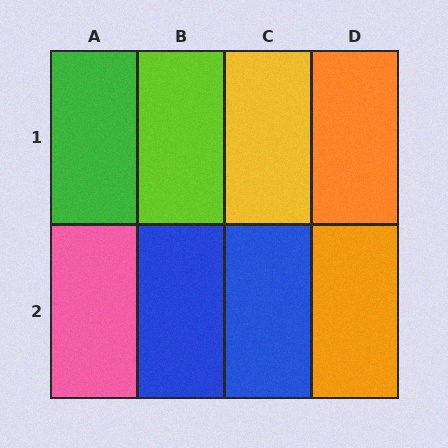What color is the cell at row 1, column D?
Orange.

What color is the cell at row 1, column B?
Lime.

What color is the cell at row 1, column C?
Yellow.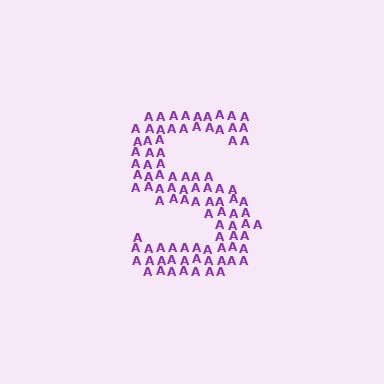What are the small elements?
The small elements are letter A's.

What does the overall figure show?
The overall figure shows the letter S.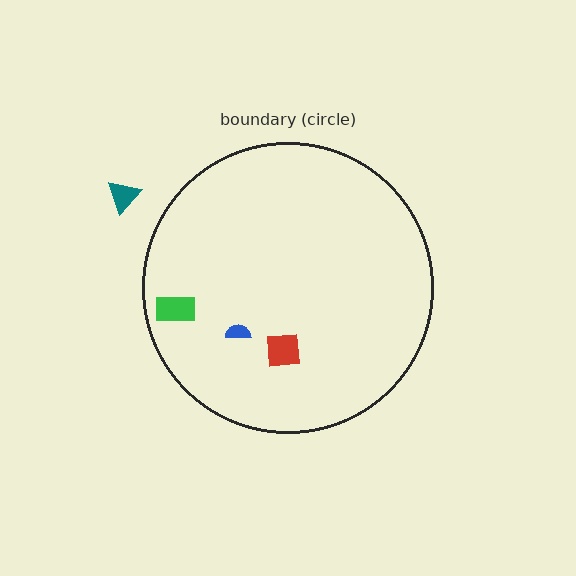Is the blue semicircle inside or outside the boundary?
Inside.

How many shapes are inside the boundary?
3 inside, 1 outside.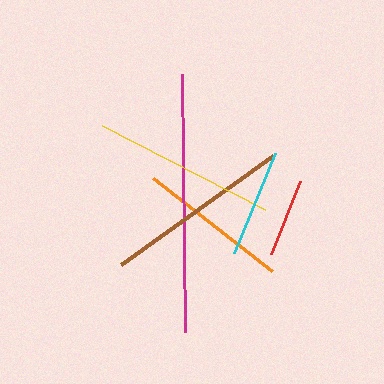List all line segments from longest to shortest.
From longest to shortest: magenta, brown, yellow, orange, cyan, red.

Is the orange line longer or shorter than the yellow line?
The yellow line is longer than the orange line.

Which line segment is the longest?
The magenta line is the longest at approximately 258 pixels.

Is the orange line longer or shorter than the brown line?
The brown line is longer than the orange line.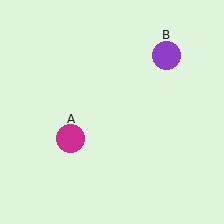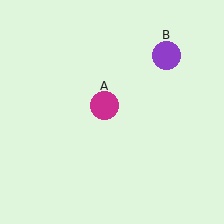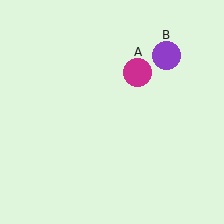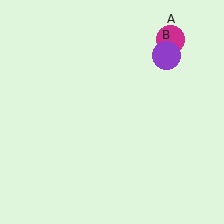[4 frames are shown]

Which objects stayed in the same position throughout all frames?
Purple circle (object B) remained stationary.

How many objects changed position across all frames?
1 object changed position: magenta circle (object A).